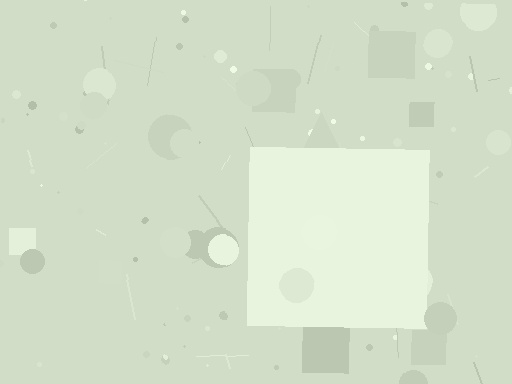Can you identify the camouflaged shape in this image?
The camouflaged shape is a square.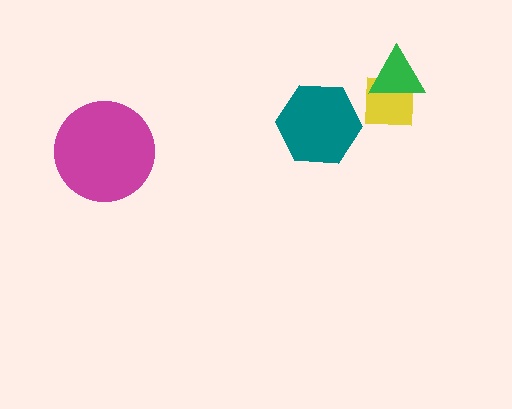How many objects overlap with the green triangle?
1 object overlaps with the green triangle.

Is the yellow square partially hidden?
Yes, it is partially covered by another shape.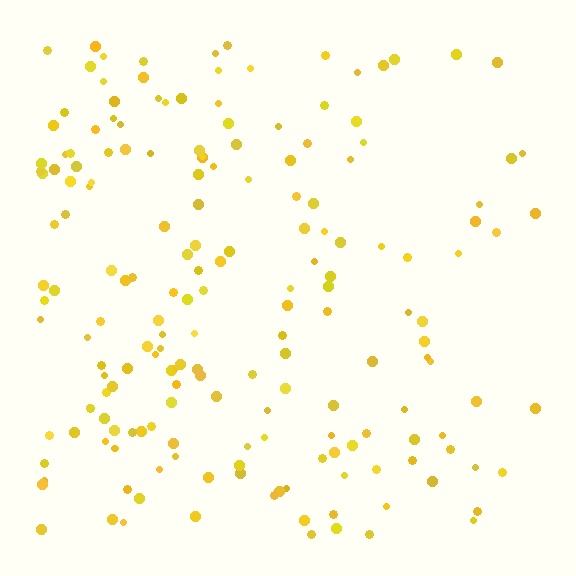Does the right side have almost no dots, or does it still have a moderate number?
Still a moderate number, just noticeably fewer than the left.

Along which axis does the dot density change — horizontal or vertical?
Horizontal.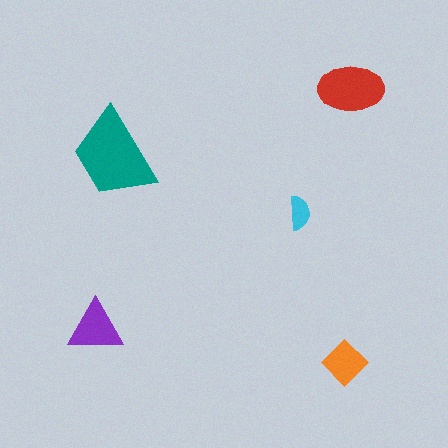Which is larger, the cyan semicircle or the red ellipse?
The red ellipse.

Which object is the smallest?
The cyan semicircle.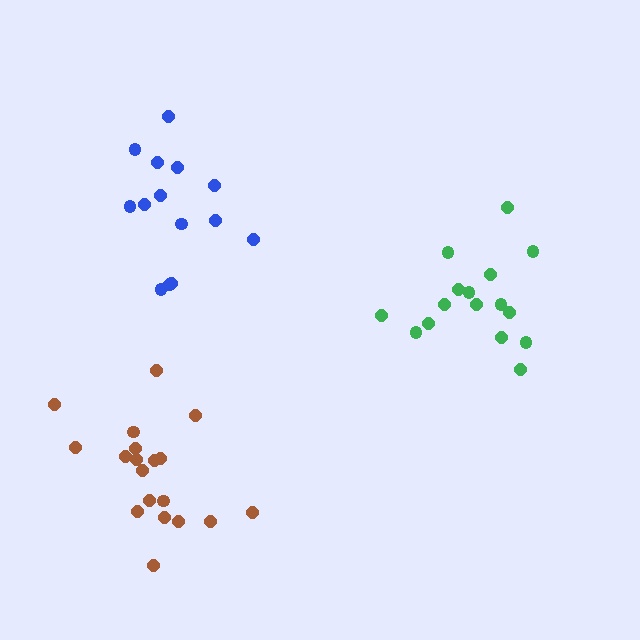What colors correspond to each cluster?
The clusters are colored: green, blue, brown.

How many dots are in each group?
Group 1: 16 dots, Group 2: 14 dots, Group 3: 19 dots (49 total).